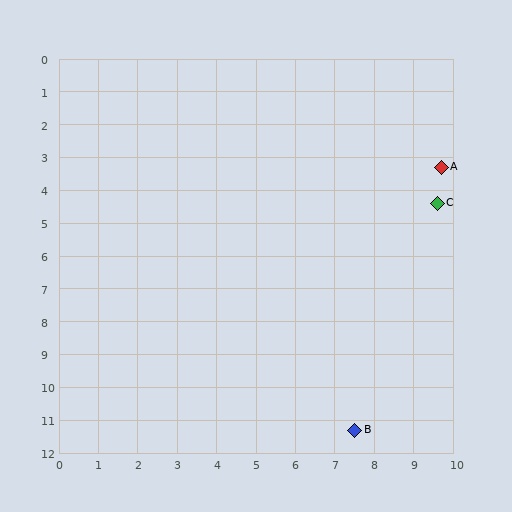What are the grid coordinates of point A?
Point A is at approximately (9.7, 3.3).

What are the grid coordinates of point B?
Point B is at approximately (7.5, 11.3).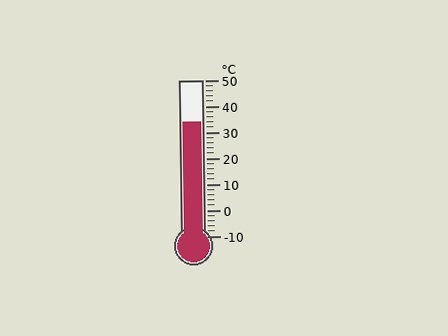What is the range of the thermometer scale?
The thermometer scale ranges from -10°C to 50°C.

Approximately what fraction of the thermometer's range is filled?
The thermometer is filled to approximately 75% of its range.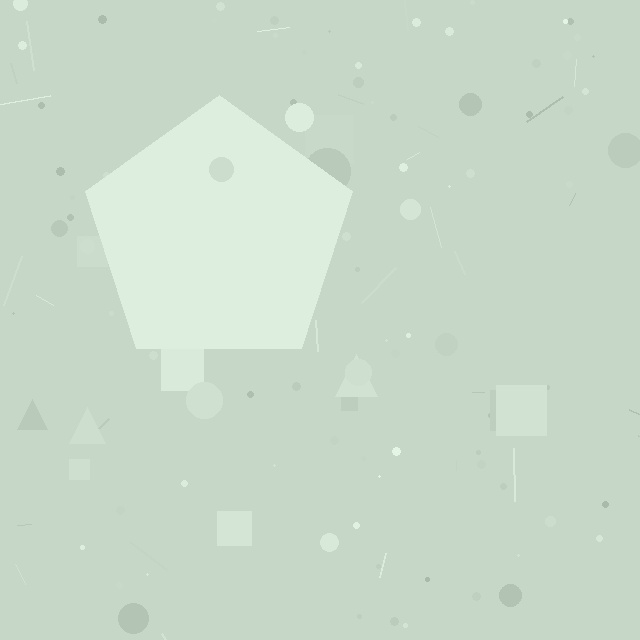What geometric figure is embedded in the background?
A pentagon is embedded in the background.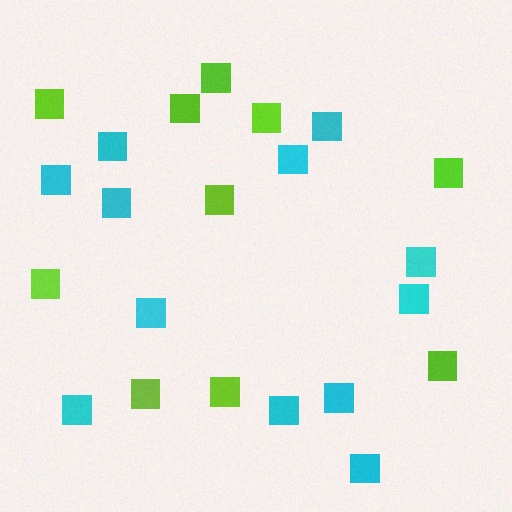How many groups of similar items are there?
There are 2 groups: one group of lime squares (10) and one group of cyan squares (12).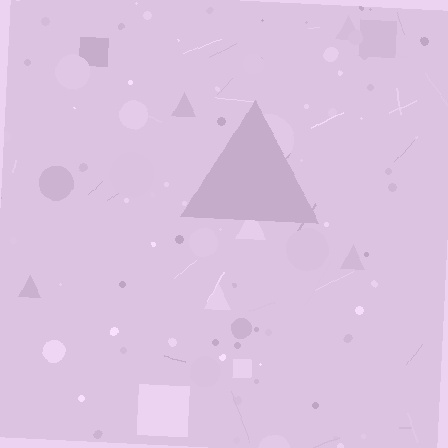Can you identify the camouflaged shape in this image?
The camouflaged shape is a triangle.